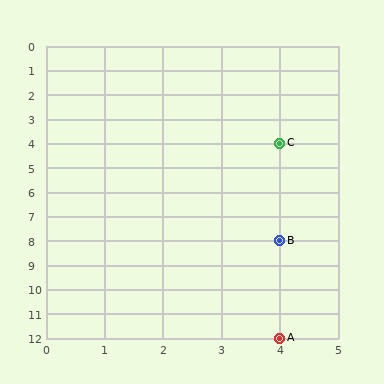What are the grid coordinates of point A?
Point A is at grid coordinates (4, 12).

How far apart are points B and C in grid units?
Points B and C are 4 rows apart.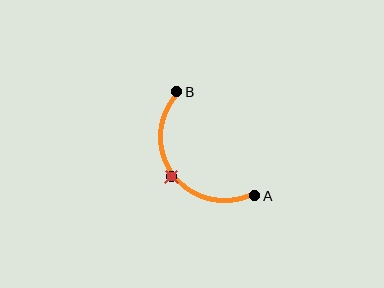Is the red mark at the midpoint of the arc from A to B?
Yes. The red mark lies on the arc at equal arc-length from both A and B — it is the arc midpoint.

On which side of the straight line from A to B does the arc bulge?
The arc bulges below and to the left of the straight line connecting A and B.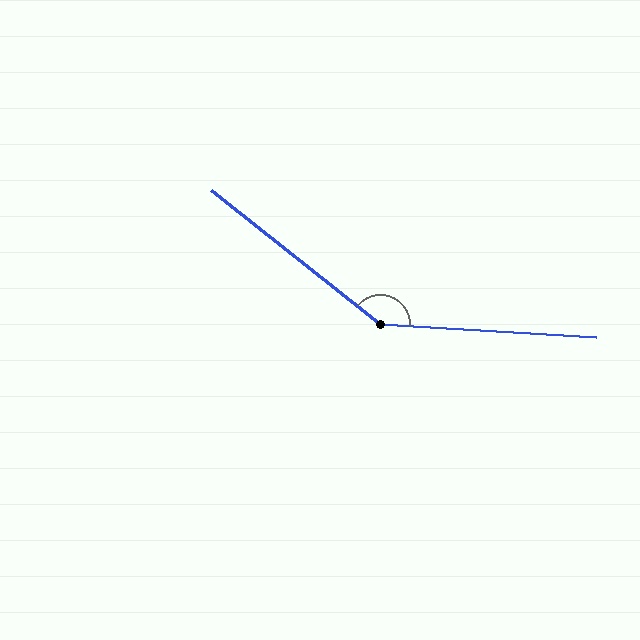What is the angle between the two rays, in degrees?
Approximately 145 degrees.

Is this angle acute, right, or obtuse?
It is obtuse.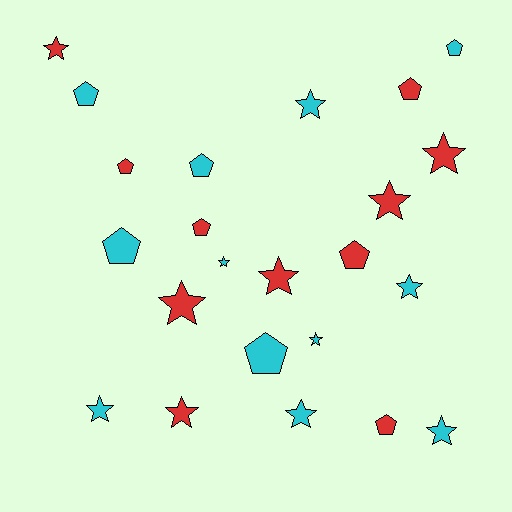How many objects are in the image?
There are 23 objects.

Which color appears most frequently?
Cyan, with 12 objects.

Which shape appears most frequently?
Star, with 13 objects.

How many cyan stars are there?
There are 7 cyan stars.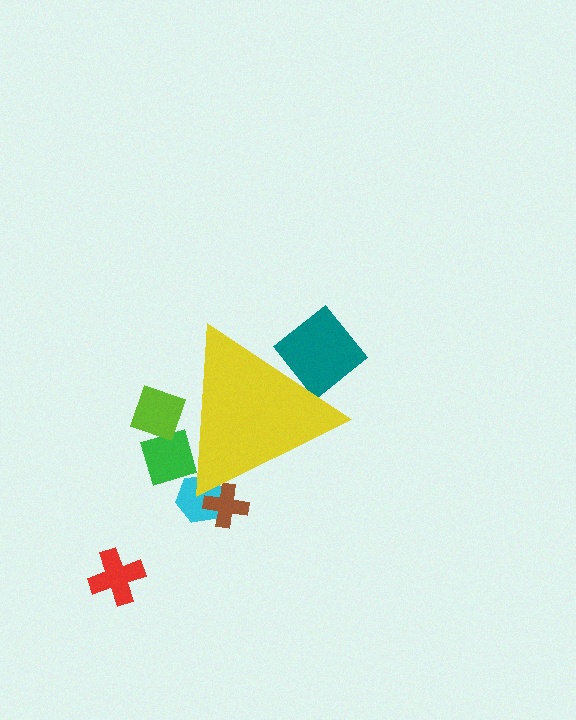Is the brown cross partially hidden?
Yes, the brown cross is partially hidden behind the yellow triangle.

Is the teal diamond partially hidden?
Yes, the teal diamond is partially hidden behind the yellow triangle.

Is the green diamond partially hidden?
Yes, the green diamond is partially hidden behind the yellow triangle.